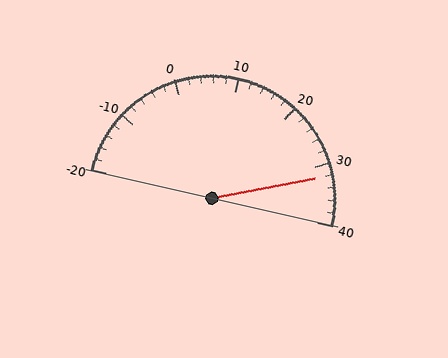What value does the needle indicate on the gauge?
The needle indicates approximately 32.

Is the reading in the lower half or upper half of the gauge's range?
The reading is in the upper half of the range (-20 to 40).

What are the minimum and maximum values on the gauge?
The gauge ranges from -20 to 40.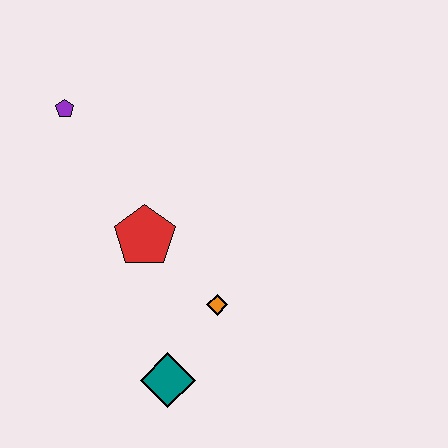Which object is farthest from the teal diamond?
The purple pentagon is farthest from the teal diamond.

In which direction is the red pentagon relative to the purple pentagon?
The red pentagon is below the purple pentagon.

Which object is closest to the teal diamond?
The orange diamond is closest to the teal diamond.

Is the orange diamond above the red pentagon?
No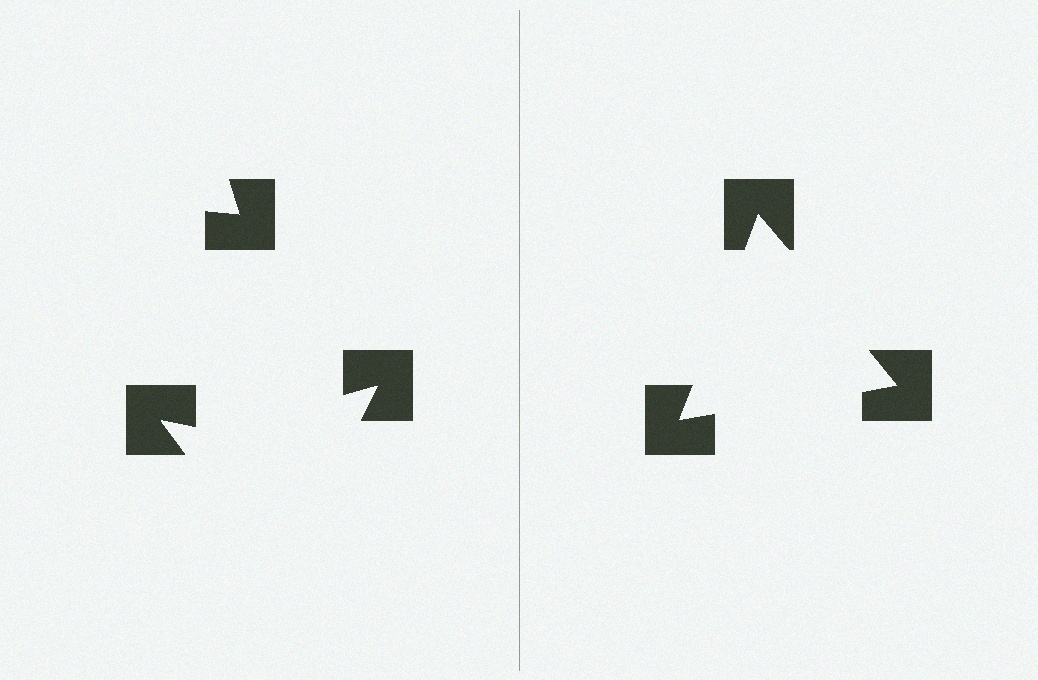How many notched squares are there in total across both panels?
6 — 3 on each side.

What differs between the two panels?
The notched squares are positioned identically on both sides; only the wedge orientations differ. On the right they align to a triangle; on the left they are misaligned.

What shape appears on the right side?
An illusory triangle.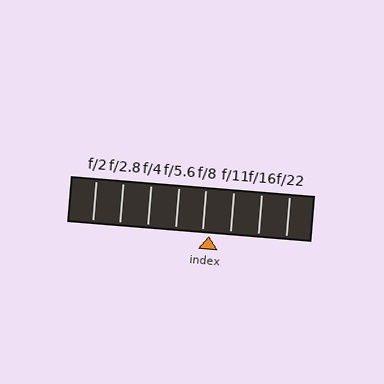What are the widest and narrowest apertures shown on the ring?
The widest aperture shown is f/2 and the narrowest is f/22.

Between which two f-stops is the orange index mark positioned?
The index mark is between f/8 and f/11.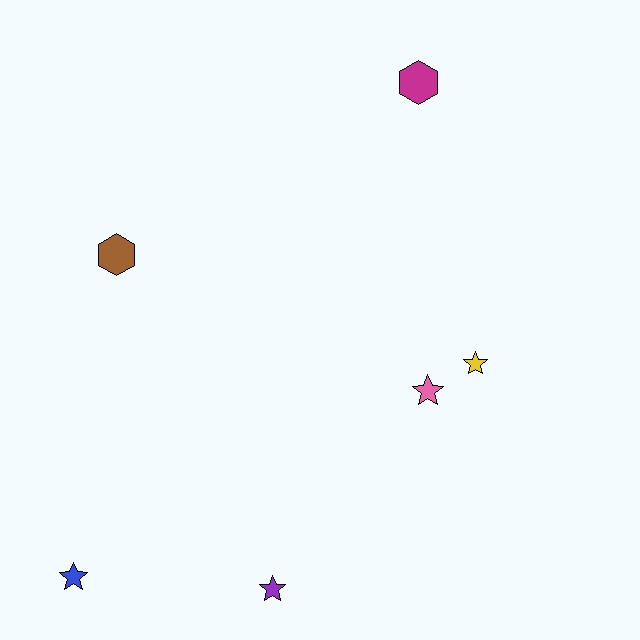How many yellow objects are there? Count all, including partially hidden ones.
There is 1 yellow object.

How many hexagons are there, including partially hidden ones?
There are 2 hexagons.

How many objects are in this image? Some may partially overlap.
There are 6 objects.